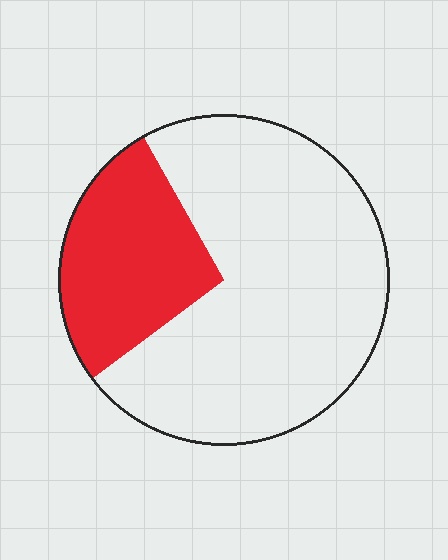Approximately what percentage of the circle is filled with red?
Approximately 25%.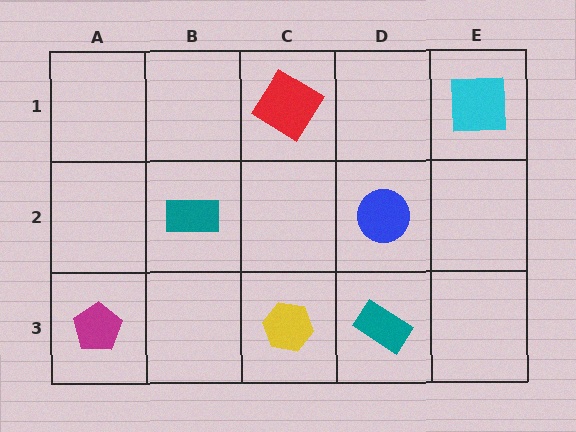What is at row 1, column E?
A cyan square.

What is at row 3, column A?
A magenta pentagon.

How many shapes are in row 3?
3 shapes.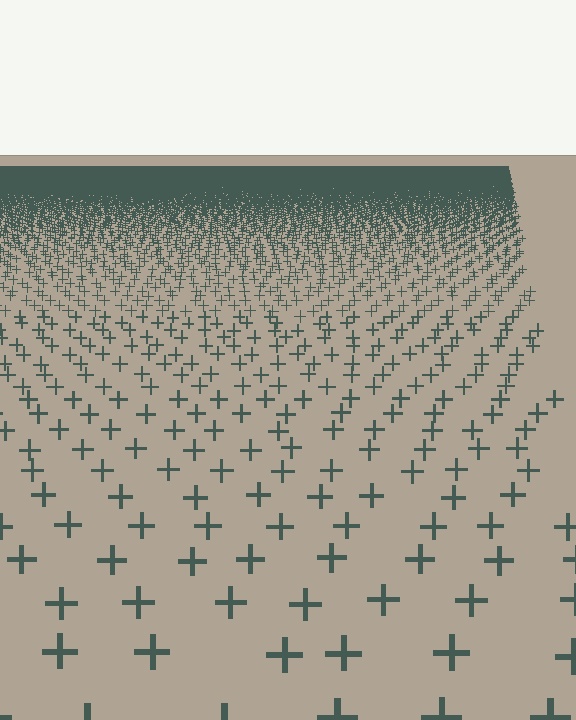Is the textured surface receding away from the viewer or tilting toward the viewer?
The surface is receding away from the viewer. Texture elements get smaller and denser toward the top.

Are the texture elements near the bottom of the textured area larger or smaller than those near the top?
Larger. Near the bottom, elements are closer to the viewer and appear at a bigger on-screen size.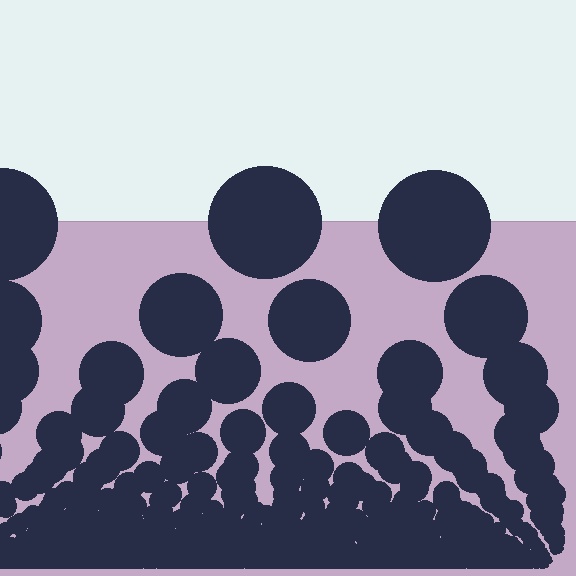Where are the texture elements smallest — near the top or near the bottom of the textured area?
Near the bottom.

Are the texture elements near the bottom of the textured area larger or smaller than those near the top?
Smaller. The gradient is inverted — elements near the bottom are smaller and denser.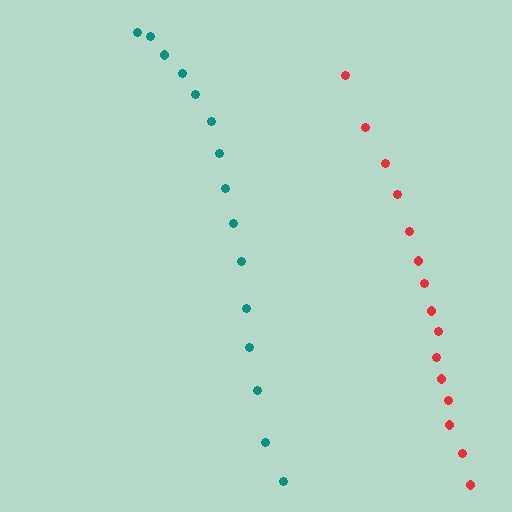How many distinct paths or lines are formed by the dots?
There are 2 distinct paths.